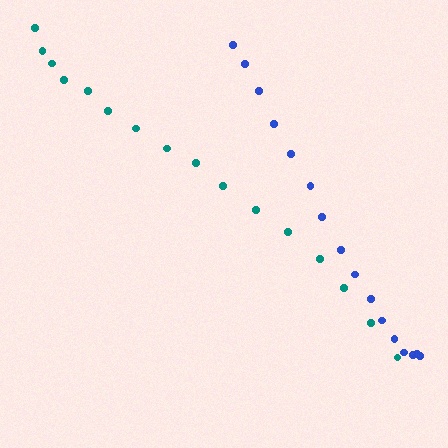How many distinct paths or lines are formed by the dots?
There are 2 distinct paths.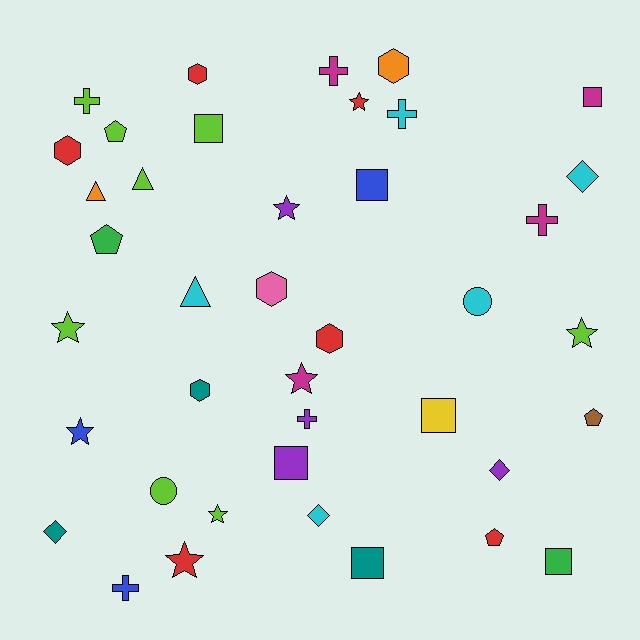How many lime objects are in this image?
There are 8 lime objects.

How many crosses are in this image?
There are 6 crosses.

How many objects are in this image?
There are 40 objects.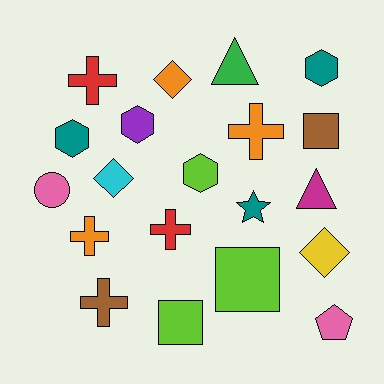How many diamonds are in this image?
There are 3 diamonds.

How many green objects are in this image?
There is 1 green object.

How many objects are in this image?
There are 20 objects.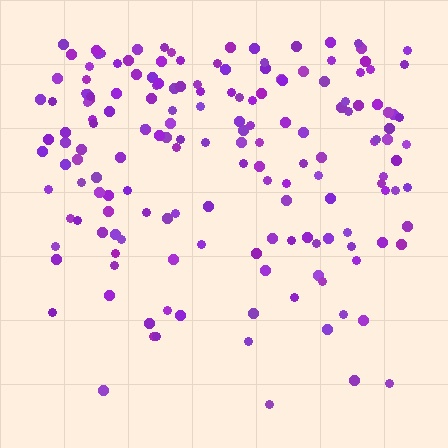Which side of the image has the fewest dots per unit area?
The bottom.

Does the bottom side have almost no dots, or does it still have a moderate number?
Still a moderate number, just noticeably fewer than the top.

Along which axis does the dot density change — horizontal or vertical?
Vertical.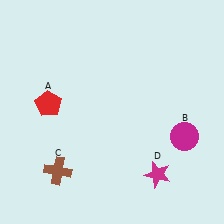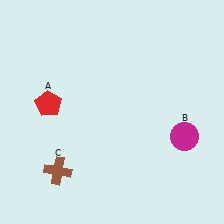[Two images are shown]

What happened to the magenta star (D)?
The magenta star (D) was removed in Image 2. It was in the bottom-right area of Image 1.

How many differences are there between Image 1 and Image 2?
There is 1 difference between the two images.